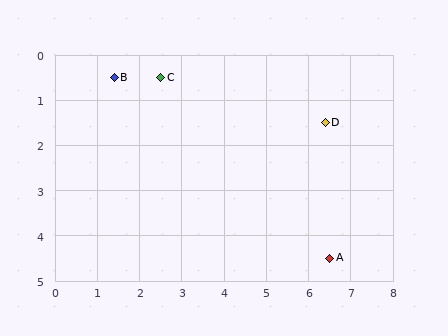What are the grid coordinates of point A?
Point A is at approximately (6.5, 4.5).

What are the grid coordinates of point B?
Point B is at approximately (1.4, 0.5).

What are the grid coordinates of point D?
Point D is at approximately (6.4, 1.5).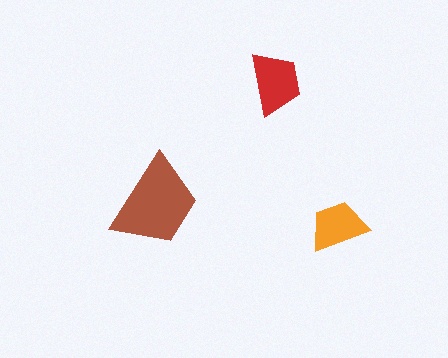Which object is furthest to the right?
The orange trapezoid is rightmost.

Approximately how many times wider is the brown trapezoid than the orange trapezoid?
About 1.5 times wider.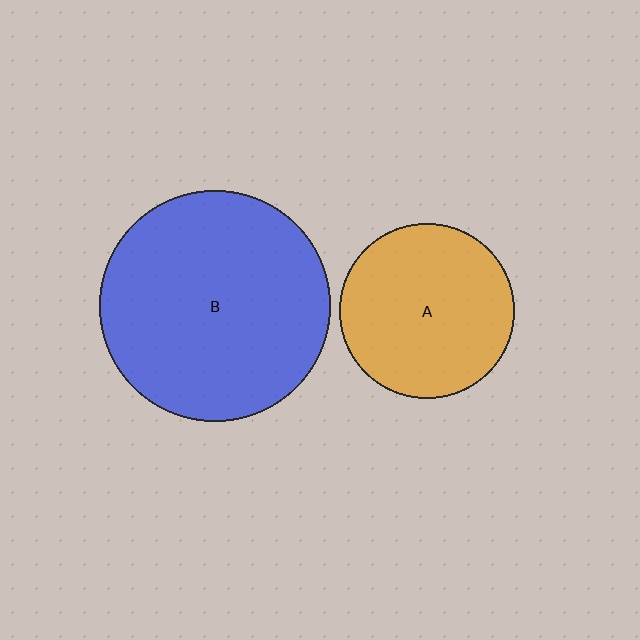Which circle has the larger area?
Circle B (blue).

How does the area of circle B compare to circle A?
Approximately 1.8 times.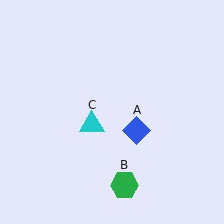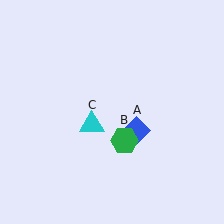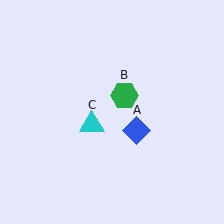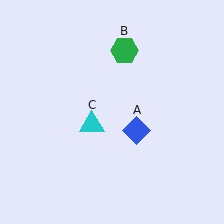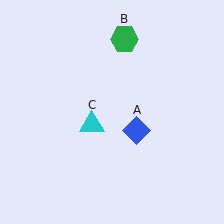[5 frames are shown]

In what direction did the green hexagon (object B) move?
The green hexagon (object B) moved up.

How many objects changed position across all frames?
1 object changed position: green hexagon (object B).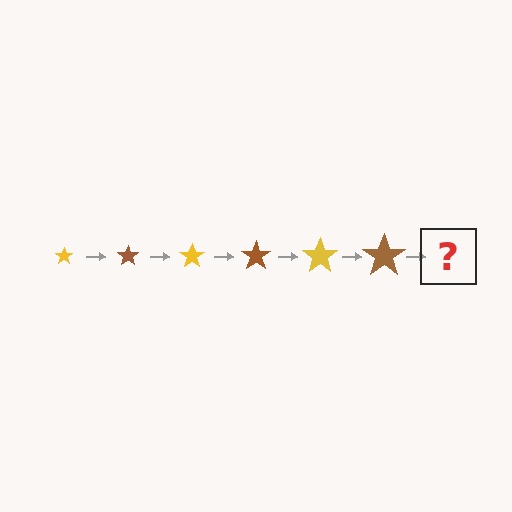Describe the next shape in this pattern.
It should be a yellow star, larger than the previous one.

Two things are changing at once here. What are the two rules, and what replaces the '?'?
The two rules are that the star grows larger each step and the color cycles through yellow and brown. The '?' should be a yellow star, larger than the previous one.